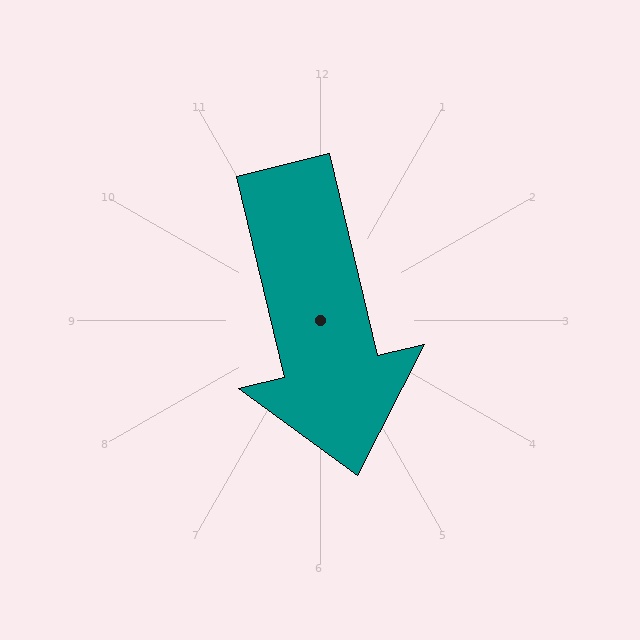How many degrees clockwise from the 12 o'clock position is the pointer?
Approximately 166 degrees.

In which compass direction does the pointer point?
South.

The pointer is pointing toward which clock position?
Roughly 6 o'clock.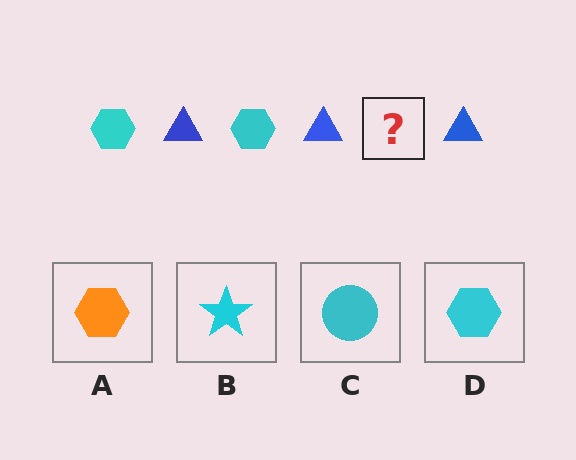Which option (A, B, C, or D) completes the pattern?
D.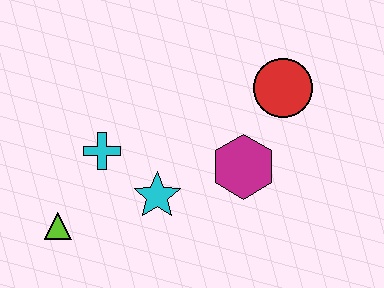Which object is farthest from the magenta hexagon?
The lime triangle is farthest from the magenta hexagon.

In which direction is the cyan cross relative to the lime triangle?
The cyan cross is above the lime triangle.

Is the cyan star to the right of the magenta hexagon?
No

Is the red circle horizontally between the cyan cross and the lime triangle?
No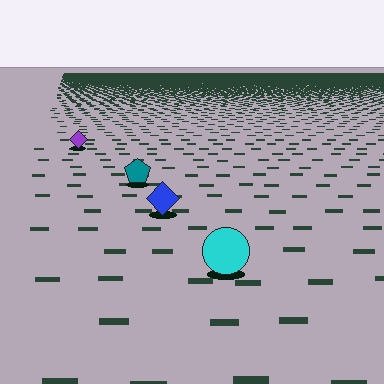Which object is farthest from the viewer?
The purple diamond is farthest from the viewer. It appears smaller and the ground texture around it is denser.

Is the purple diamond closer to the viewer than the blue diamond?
No. The blue diamond is closer — you can tell from the texture gradient: the ground texture is coarser near it.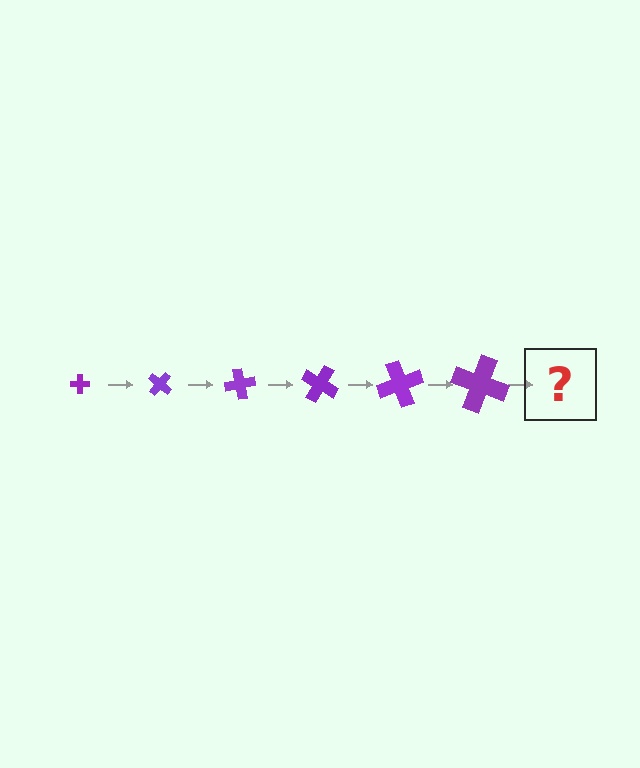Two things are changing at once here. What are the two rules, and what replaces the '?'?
The two rules are that the cross grows larger each step and it rotates 40 degrees each step. The '?' should be a cross, larger than the previous one and rotated 240 degrees from the start.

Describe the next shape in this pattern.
It should be a cross, larger than the previous one and rotated 240 degrees from the start.